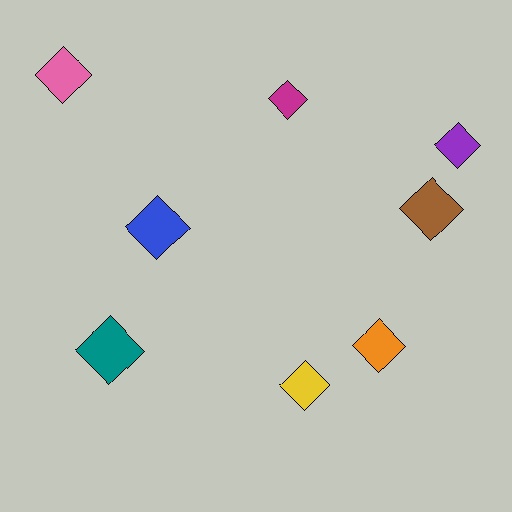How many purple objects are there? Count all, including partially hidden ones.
There is 1 purple object.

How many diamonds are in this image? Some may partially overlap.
There are 8 diamonds.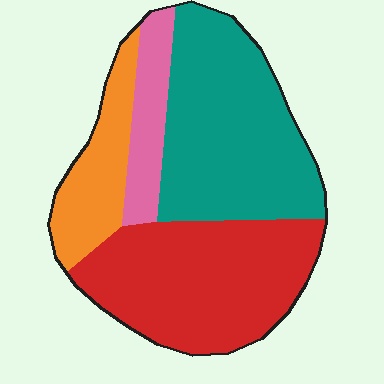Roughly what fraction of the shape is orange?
Orange takes up about one sixth (1/6) of the shape.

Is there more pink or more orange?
Orange.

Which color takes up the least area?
Pink, at roughly 10%.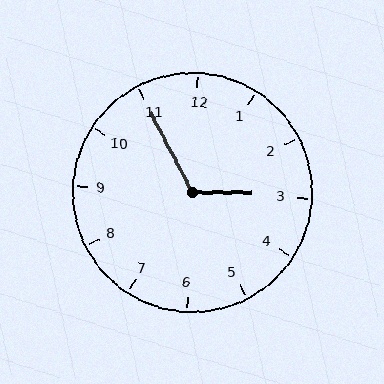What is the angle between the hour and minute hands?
Approximately 118 degrees.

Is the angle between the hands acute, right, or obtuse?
It is obtuse.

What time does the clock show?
2:55.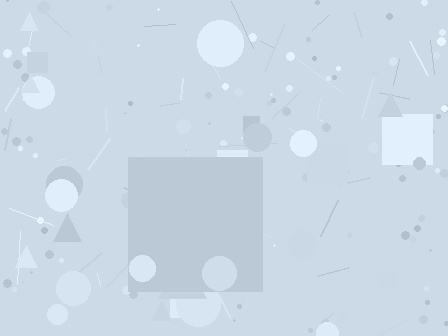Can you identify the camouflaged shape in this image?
The camouflaged shape is a square.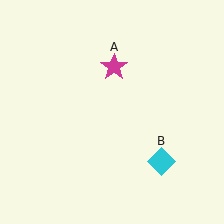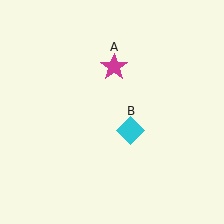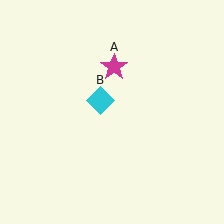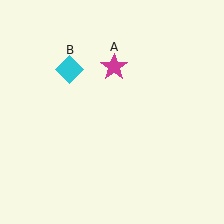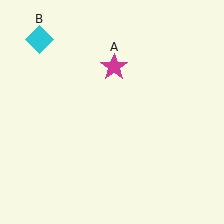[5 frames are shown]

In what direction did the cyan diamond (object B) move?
The cyan diamond (object B) moved up and to the left.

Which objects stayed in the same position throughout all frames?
Magenta star (object A) remained stationary.